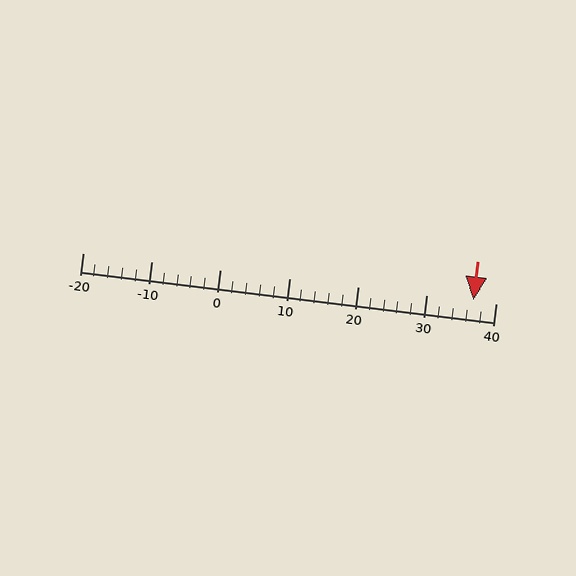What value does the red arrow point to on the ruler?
The red arrow points to approximately 37.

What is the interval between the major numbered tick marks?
The major tick marks are spaced 10 units apart.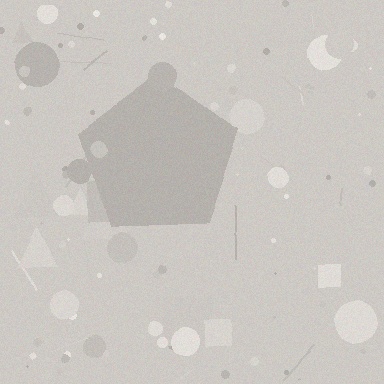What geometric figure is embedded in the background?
A pentagon is embedded in the background.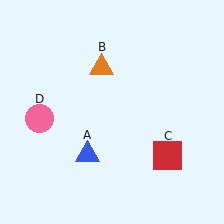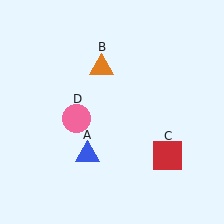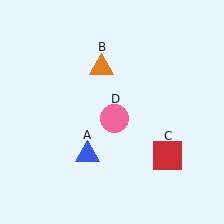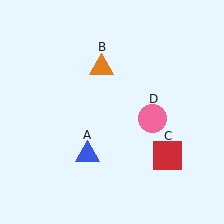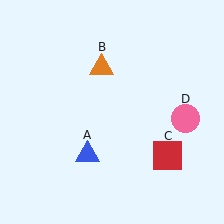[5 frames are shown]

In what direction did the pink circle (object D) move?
The pink circle (object D) moved right.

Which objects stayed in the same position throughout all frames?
Blue triangle (object A) and orange triangle (object B) and red square (object C) remained stationary.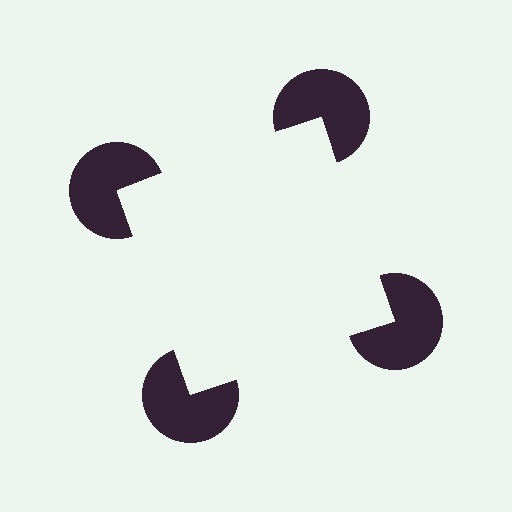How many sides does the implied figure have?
4 sides.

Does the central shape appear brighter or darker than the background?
It typically appears slightly brighter than the background, even though no actual brightness change is drawn.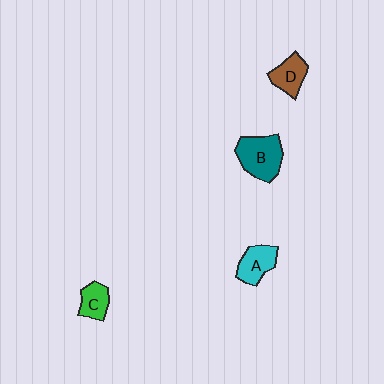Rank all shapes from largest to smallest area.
From largest to smallest: B (teal), A (cyan), D (brown), C (green).